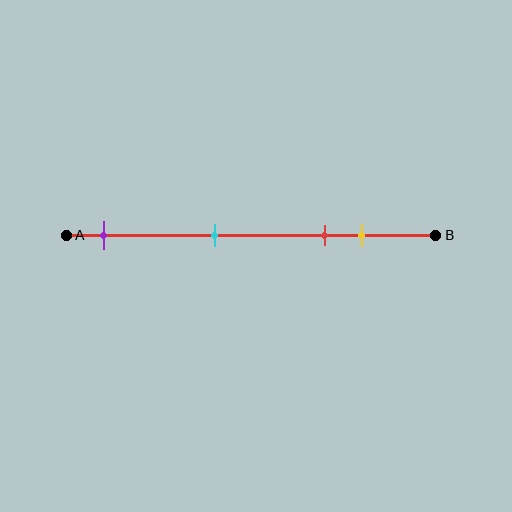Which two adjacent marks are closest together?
The red and yellow marks are the closest adjacent pair.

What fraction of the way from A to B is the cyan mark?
The cyan mark is approximately 40% (0.4) of the way from A to B.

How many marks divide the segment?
There are 4 marks dividing the segment.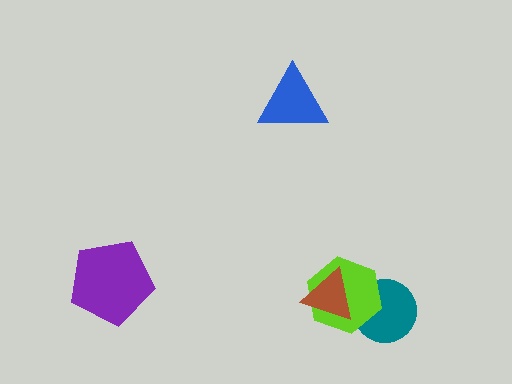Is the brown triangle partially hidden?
No, no other shape covers it.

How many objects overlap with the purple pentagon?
0 objects overlap with the purple pentagon.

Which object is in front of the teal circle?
The lime hexagon is in front of the teal circle.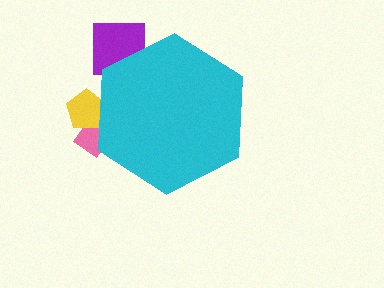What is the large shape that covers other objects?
A cyan hexagon.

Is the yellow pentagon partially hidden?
Yes, the yellow pentagon is partially hidden behind the cyan hexagon.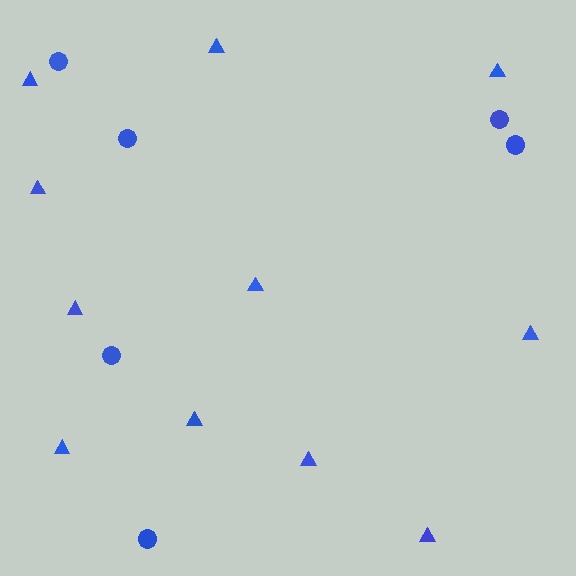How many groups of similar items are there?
There are 2 groups: one group of circles (6) and one group of triangles (11).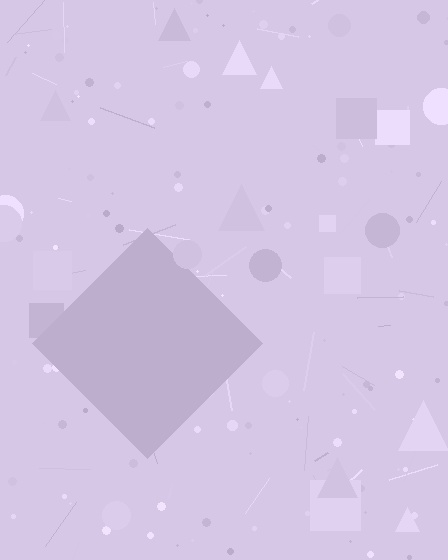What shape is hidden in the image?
A diamond is hidden in the image.